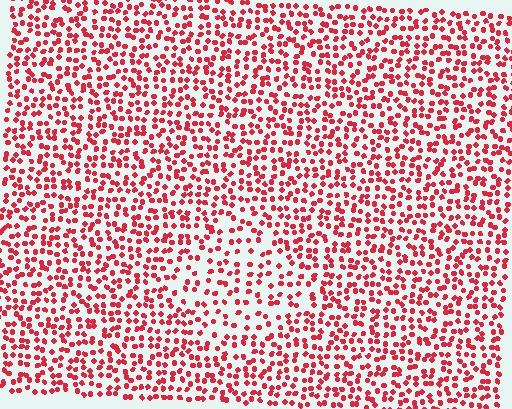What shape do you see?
I see a diamond.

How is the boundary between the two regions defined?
The boundary is defined by a change in element density (approximately 1.6x ratio). All elements are the same color, size, and shape.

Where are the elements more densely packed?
The elements are more densely packed outside the diamond boundary.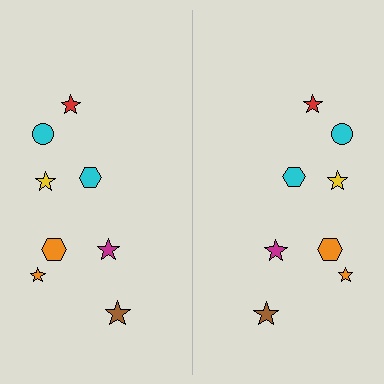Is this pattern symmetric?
Yes, this pattern has bilateral (reflection) symmetry.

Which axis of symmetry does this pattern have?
The pattern has a vertical axis of symmetry running through the center of the image.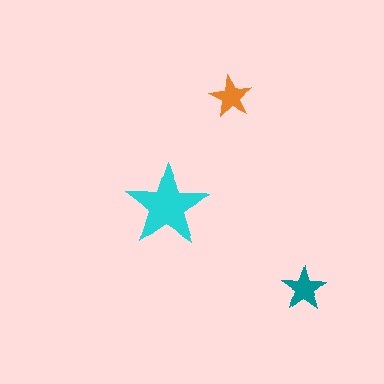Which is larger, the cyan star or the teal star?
The cyan one.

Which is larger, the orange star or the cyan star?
The cyan one.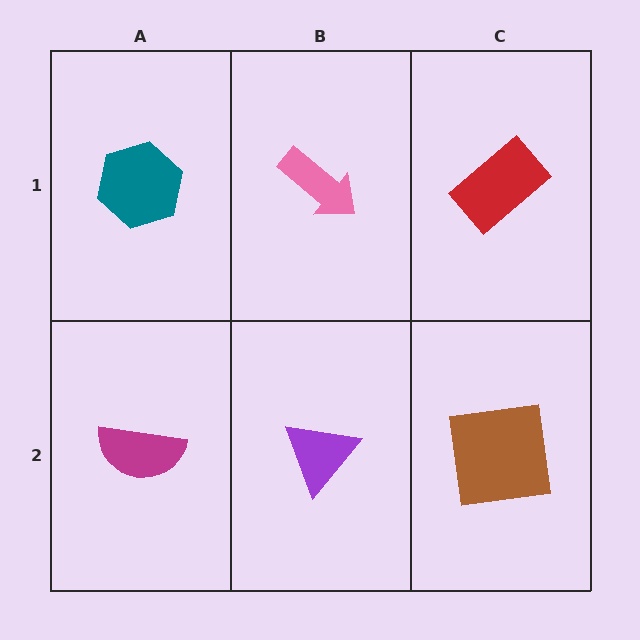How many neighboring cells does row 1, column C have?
2.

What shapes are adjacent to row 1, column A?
A magenta semicircle (row 2, column A), a pink arrow (row 1, column B).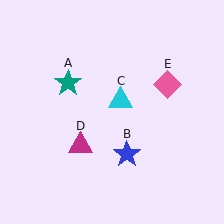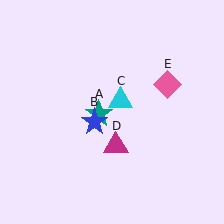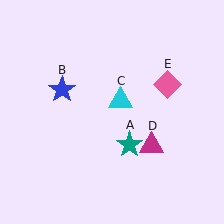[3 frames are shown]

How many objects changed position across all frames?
3 objects changed position: teal star (object A), blue star (object B), magenta triangle (object D).